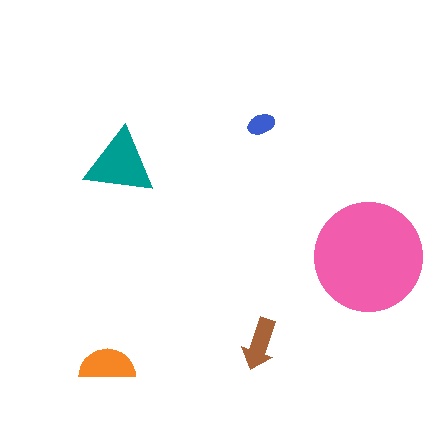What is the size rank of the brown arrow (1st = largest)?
4th.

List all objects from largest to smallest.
The pink circle, the teal triangle, the orange semicircle, the brown arrow, the blue ellipse.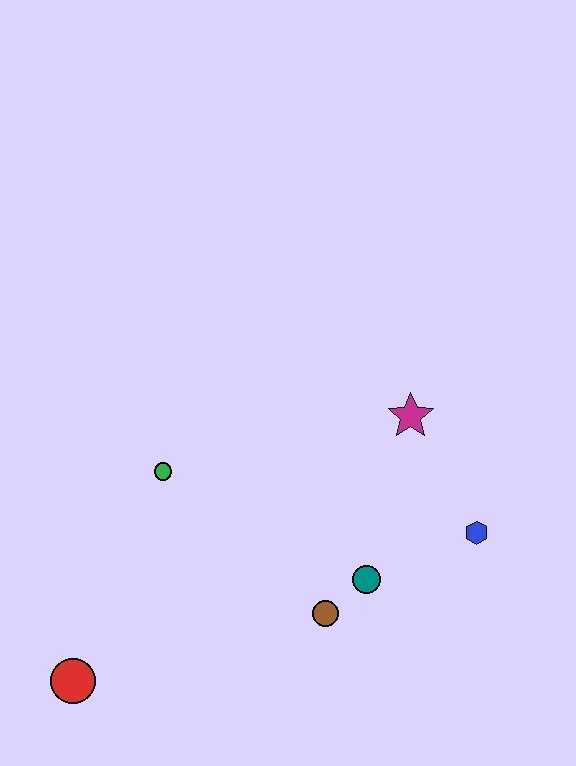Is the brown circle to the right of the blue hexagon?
No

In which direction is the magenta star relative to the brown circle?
The magenta star is above the brown circle.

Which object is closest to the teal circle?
The brown circle is closest to the teal circle.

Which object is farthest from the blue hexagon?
The red circle is farthest from the blue hexagon.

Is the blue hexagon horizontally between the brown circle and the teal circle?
No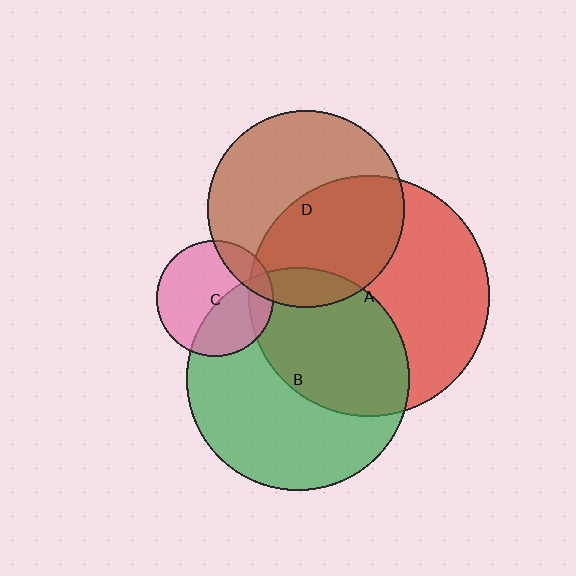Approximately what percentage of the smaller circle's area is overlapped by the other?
Approximately 45%.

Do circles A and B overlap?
Yes.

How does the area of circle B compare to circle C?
Approximately 3.6 times.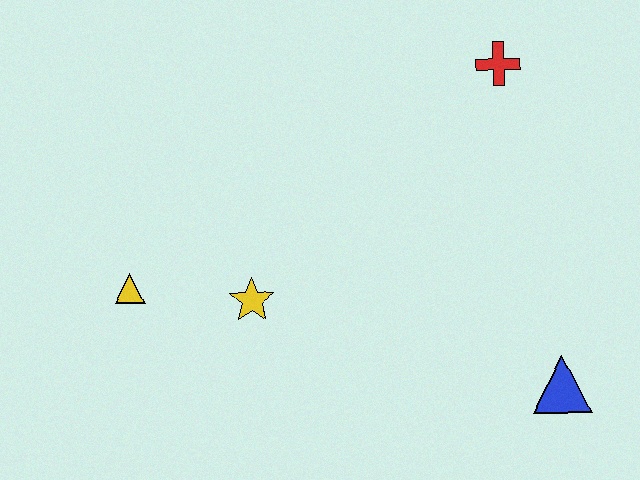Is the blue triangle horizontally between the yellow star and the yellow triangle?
No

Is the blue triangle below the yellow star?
Yes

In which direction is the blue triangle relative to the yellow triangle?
The blue triangle is to the right of the yellow triangle.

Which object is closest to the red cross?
The blue triangle is closest to the red cross.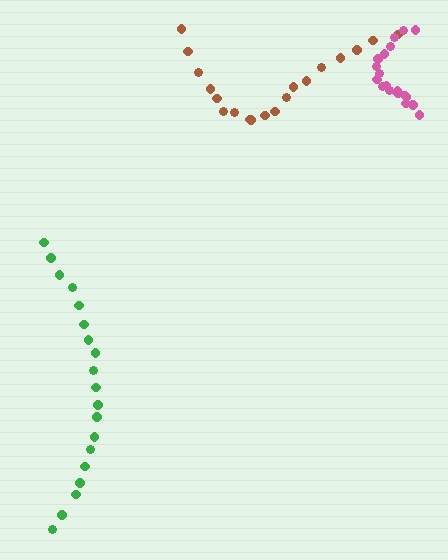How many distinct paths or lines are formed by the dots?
There are 3 distinct paths.